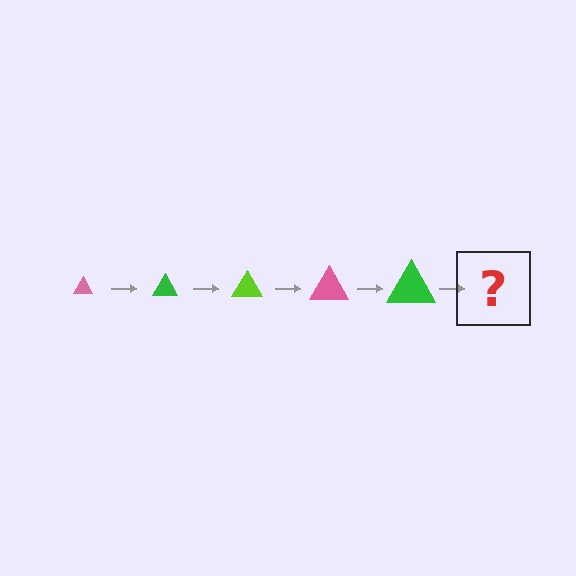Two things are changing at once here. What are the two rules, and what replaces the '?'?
The two rules are that the triangle grows larger each step and the color cycles through pink, green, and lime. The '?' should be a lime triangle, larger than the previous one.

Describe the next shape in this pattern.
It should be a lime triangle, larger than the previous one.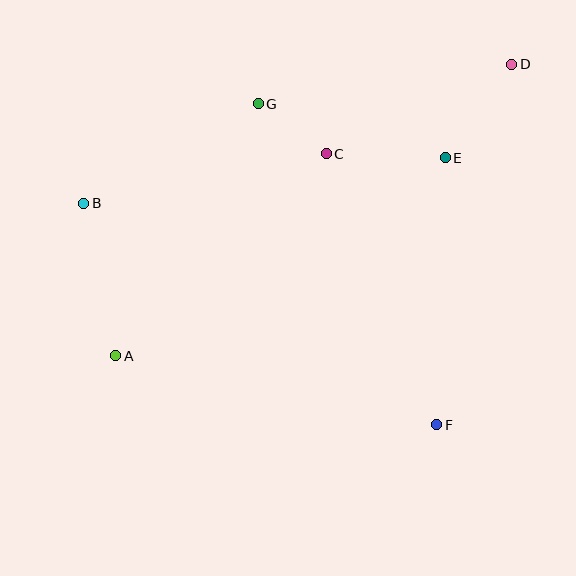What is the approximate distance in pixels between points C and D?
The distance between C and D is approximately 206 pixels.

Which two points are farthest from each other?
Points A and D are farthest from each other.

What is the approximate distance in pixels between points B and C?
The distance between B and C is approximately 248 pixels.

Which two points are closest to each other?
Points C and G are closest to each other.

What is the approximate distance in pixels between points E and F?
The distance between E and F is approximately 267 pixels.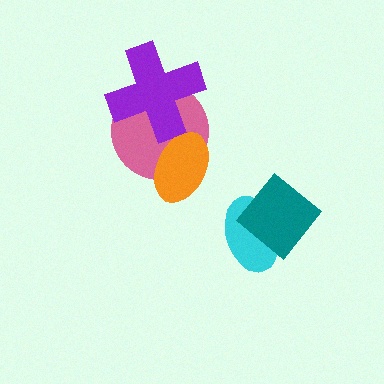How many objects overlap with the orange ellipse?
1 object overlaps with the orange ellipse.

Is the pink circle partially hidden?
Yes, it is partially covered by another shape.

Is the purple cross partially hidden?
No, no other shape covers it.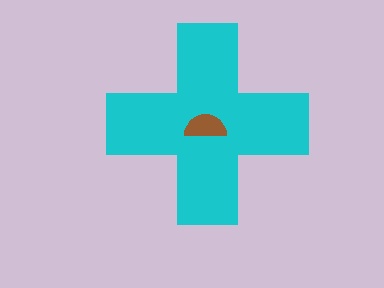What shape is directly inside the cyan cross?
The brown semicircle.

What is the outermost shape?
The cyan cross.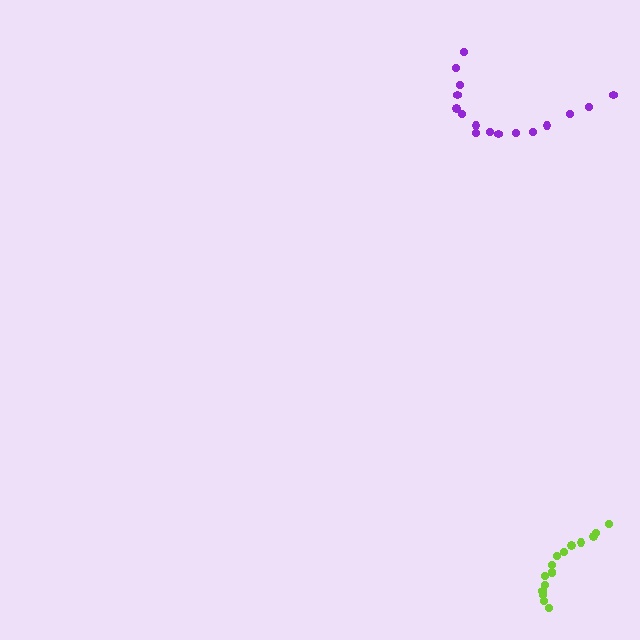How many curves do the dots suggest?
There are 2 distinct paths.